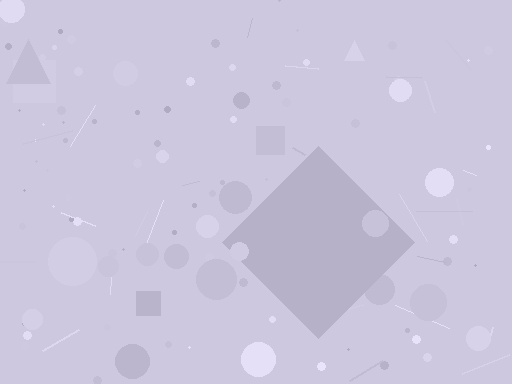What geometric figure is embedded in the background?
A diamond is embedded in the background.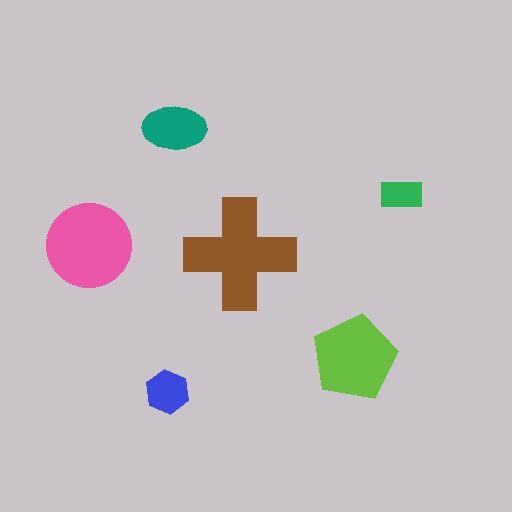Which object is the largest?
The brown cross.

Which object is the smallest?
The green rectangle.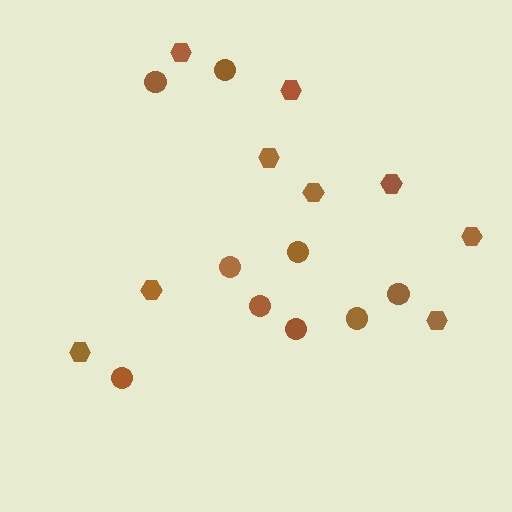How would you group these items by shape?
There are 2 groups: one group of circles (9) and one group of hexagons (9).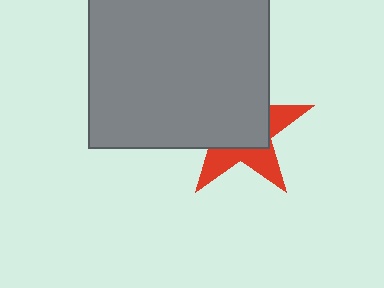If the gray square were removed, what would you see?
You would see the complete red star.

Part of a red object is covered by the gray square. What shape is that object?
It is a star.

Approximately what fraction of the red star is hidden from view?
Roughly 61% of the red star is hidden behind the gray square.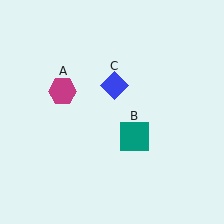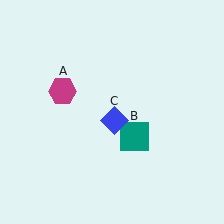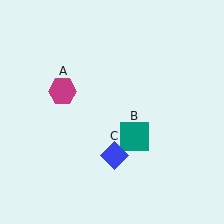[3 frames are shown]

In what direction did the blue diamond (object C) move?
The blue diamond (object C) moved down.